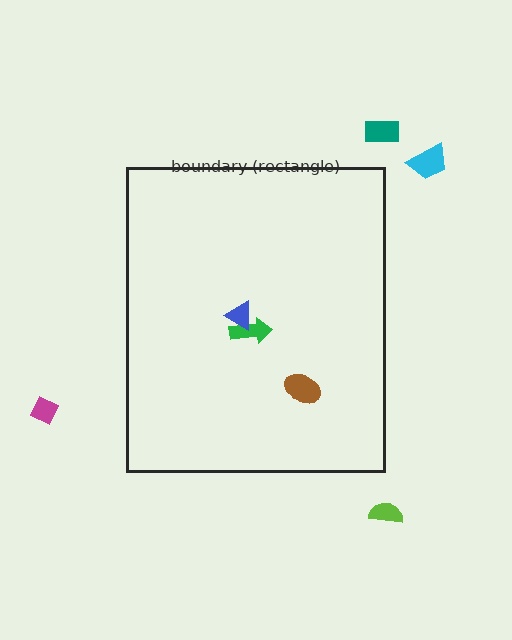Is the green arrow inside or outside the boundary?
Inside.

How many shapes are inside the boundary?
3 inside, 4 outside.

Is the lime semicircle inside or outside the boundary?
Outside.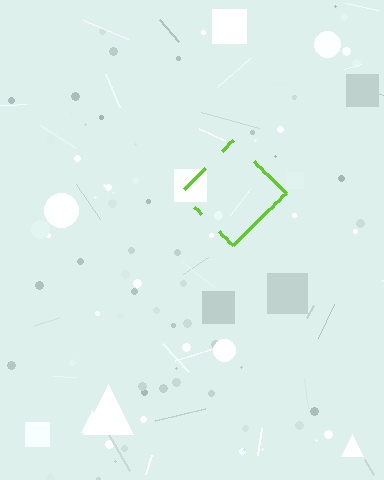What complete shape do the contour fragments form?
The contour fragments form a diamond.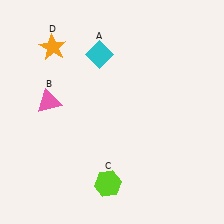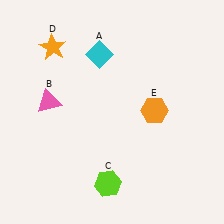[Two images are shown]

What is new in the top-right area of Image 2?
An orange hexagon (E) was added in the top-right area of Image 2.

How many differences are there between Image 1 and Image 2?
There is 1 difference between the two images.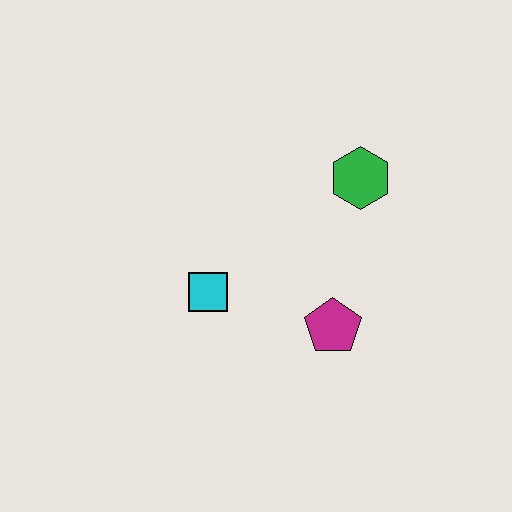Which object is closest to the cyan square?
The magenta pentagon is closest to the cyan square.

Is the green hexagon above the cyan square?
Yes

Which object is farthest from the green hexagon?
The cyan square is farthest from the green hexagon.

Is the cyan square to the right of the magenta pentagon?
No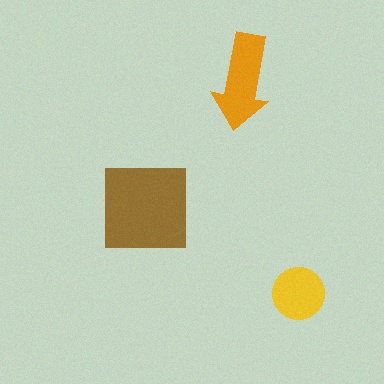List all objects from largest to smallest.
The brown square, the orange arrow, the yellow circle.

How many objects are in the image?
There are 3 objects in the image.